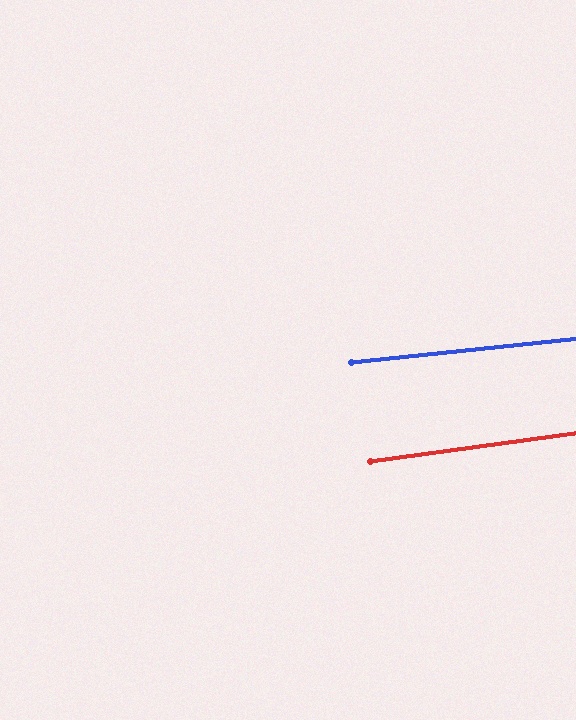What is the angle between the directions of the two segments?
Approximately 2 degrees.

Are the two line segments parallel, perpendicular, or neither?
Parallel — their directions differ by only 1.9°.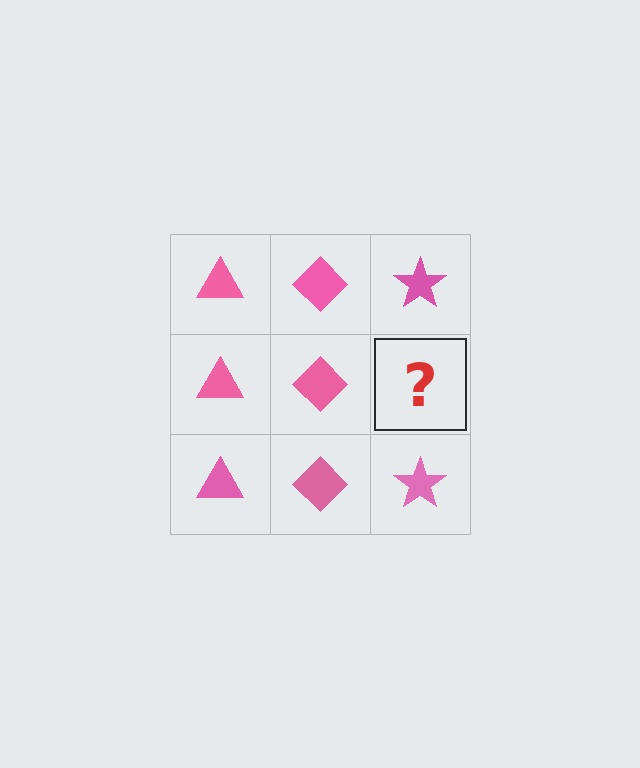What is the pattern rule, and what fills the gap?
The rule is that each column has a consistent shape. The gap should be filled with a pink star.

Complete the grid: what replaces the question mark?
The question mark should be replaced with a pink star.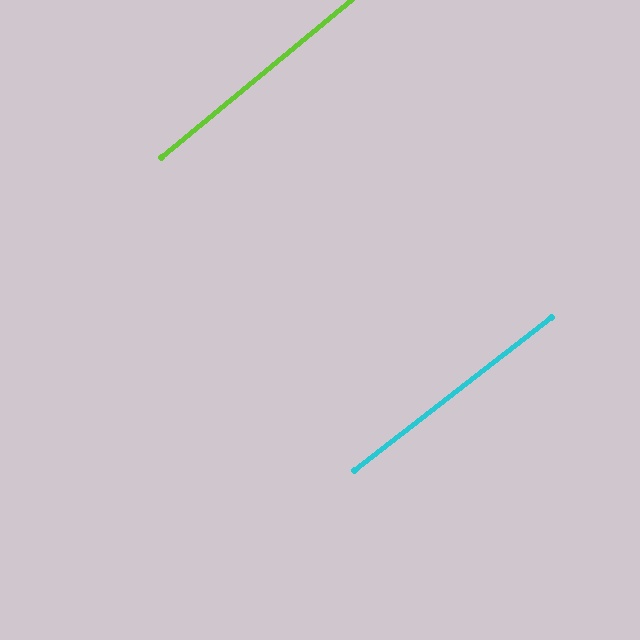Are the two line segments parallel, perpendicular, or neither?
Parallel — their directions differ by only 1.8°.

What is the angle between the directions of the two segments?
Approximately 2 degrees.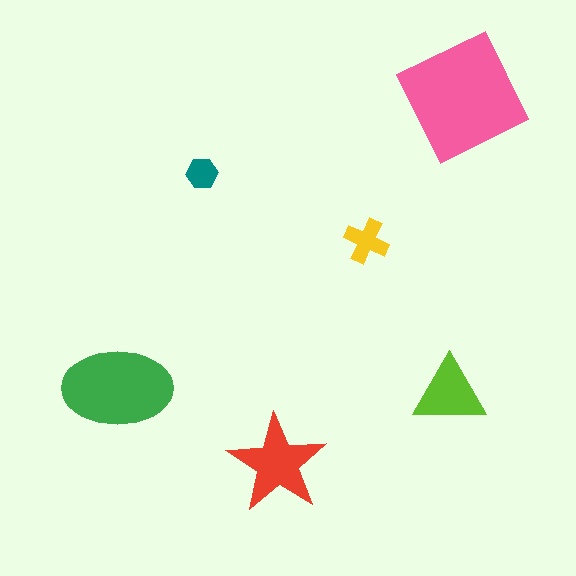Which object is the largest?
The pink square.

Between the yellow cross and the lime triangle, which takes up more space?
The lime triangle.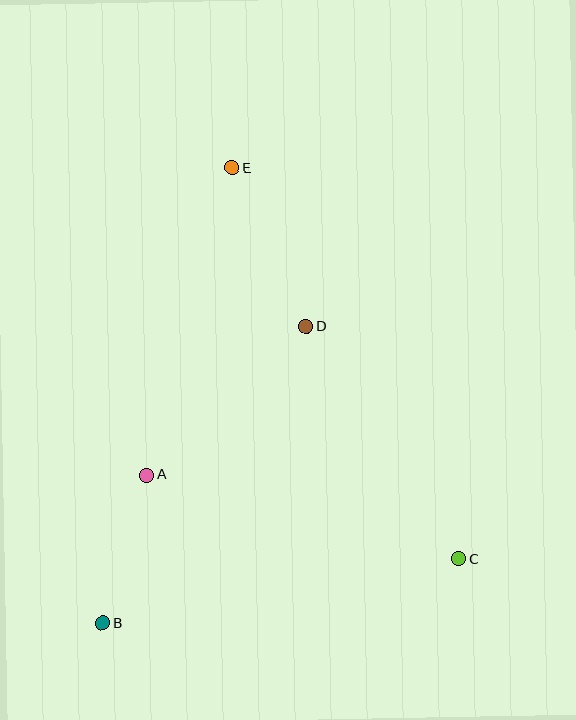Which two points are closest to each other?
Points A and B are closest to each other.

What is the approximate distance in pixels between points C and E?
The distance between C and E is approximately 451 pixels.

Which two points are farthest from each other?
Points B and E are farthest from each other.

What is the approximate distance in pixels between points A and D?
The distance between A and D is approximately 218 pixels.